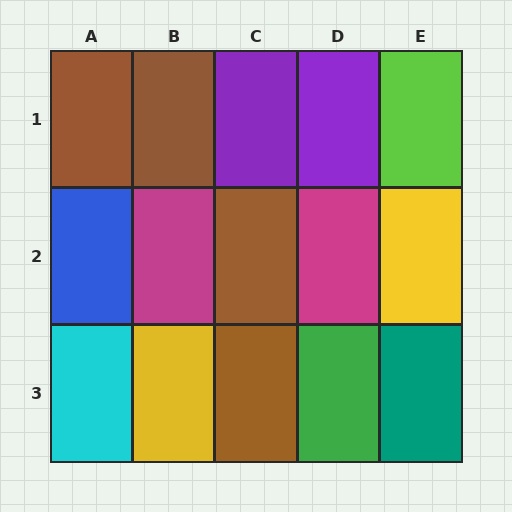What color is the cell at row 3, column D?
Green.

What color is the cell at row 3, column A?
Cyan.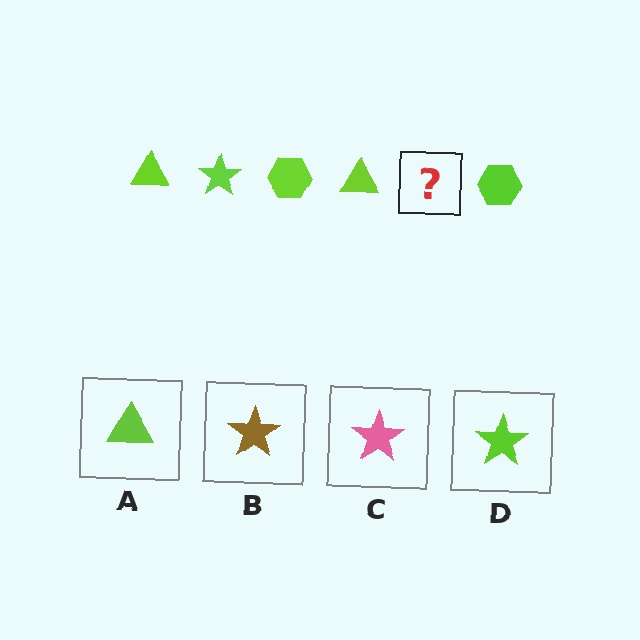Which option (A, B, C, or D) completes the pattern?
D.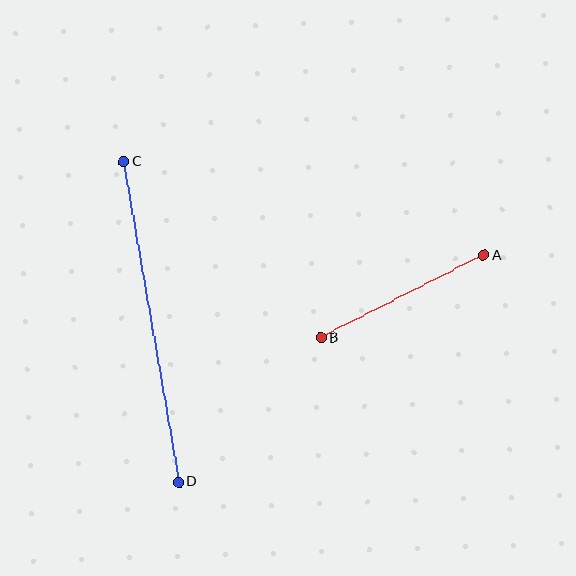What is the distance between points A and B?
The distance is approximately 183 pixels.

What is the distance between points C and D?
The distance is approximately 325 pixels.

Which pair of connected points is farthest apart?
Points C and D are farthest apart.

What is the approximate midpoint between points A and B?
The midpoint is at approximately (402, 296) pixels.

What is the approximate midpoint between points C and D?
The midpoint is at approximately (151, 322) pixels.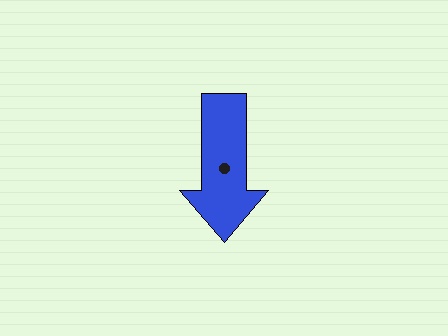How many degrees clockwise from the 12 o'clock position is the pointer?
Approximately 180 degrees.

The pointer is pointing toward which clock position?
Roughly 6 o'clock.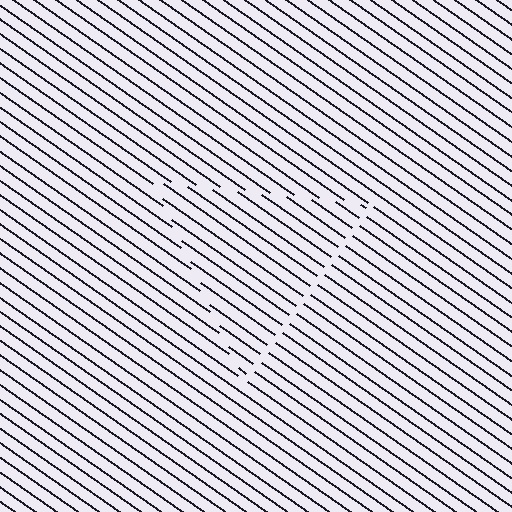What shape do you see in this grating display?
An illusory triangle. The interior of the shape contains the same grating, shifted by half a period — the contour is defined by the phase discontinuity where line-ends from the inner and outer gratings abut.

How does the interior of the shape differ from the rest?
The interior of the shape contains the same grating, shifted by half a period — the contour is defined by the phase discontinuity where line-ends from the inner and outer gratings abut.